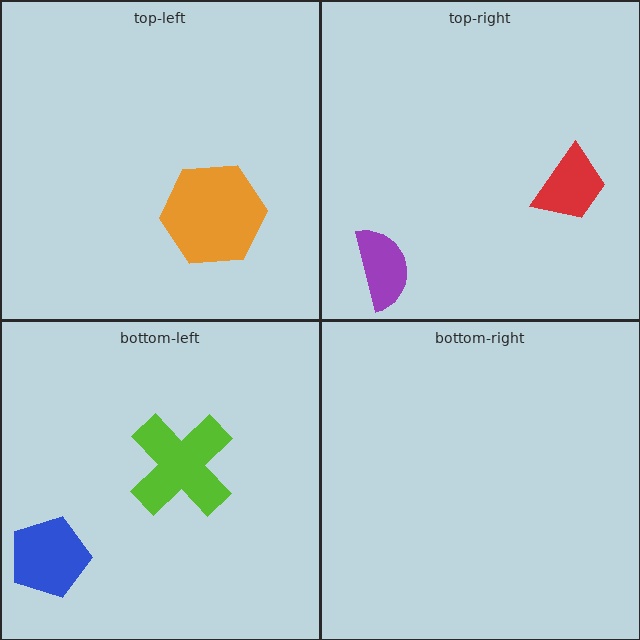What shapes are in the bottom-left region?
The blue pentagon, the lime cross.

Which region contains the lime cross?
The bottom-left region.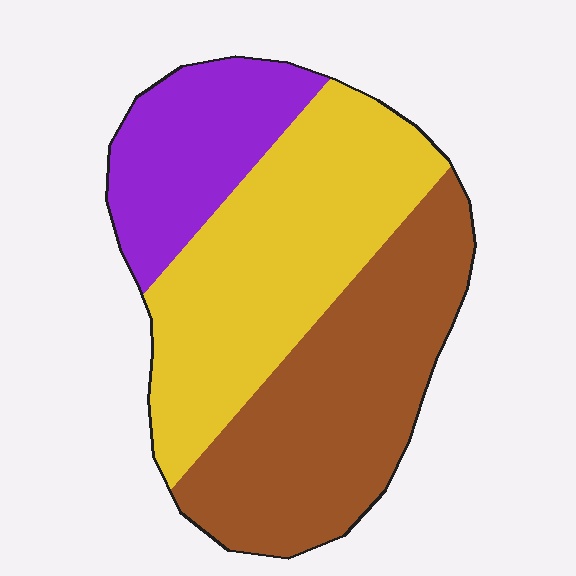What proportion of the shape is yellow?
Yellow takes up between a third and a half of the shape.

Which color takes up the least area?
Purple, at roughly 20%.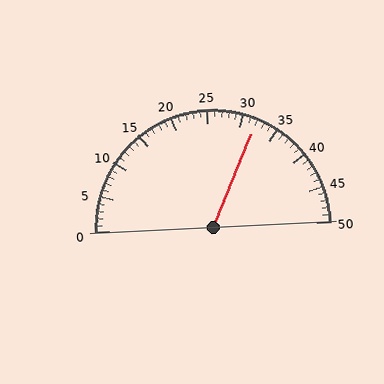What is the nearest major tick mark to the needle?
The nearest major tick mark is 30.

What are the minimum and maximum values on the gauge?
The gauge ranges from 0 to 50.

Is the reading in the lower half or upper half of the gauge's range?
The reading is in the upper half of the range (0 to 50).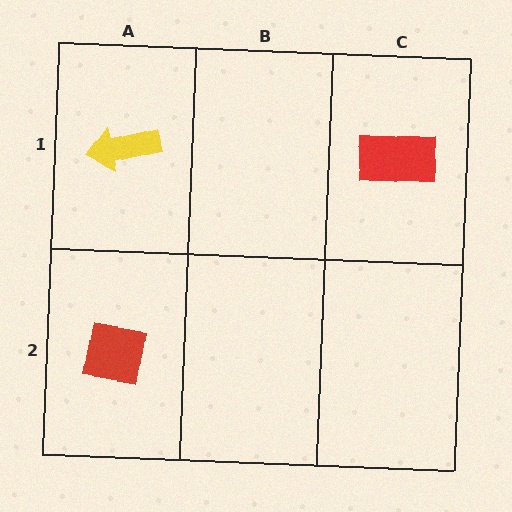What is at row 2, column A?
A red square.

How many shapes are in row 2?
1 shape.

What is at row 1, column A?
A yellow arrow.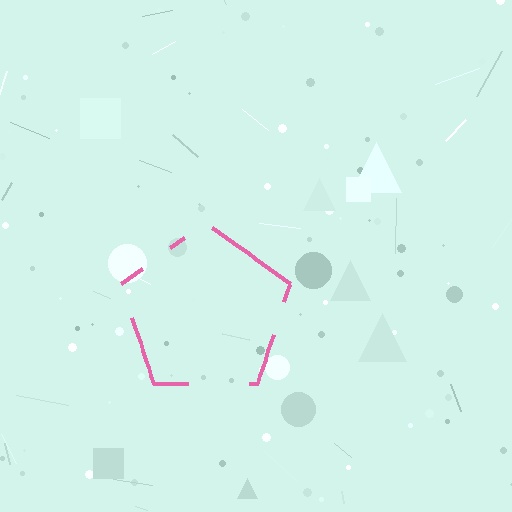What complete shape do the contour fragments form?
The contour fragments form a pentagon.